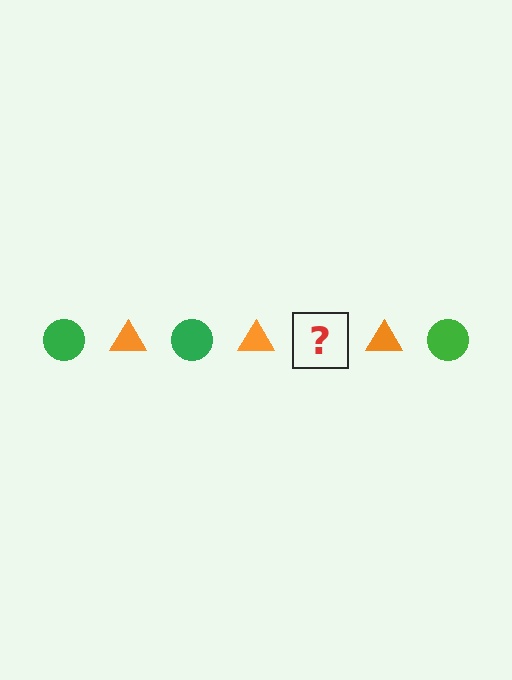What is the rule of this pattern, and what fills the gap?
The rule is that the pattern alternates between green circle and orange triangle. The gap should be filled with a green circle.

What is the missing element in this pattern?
The missing element is a green circle.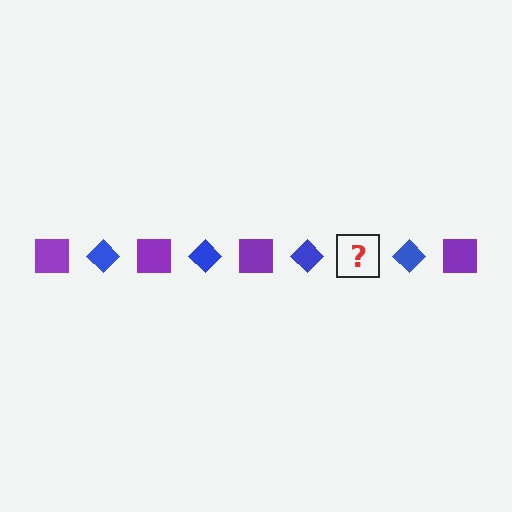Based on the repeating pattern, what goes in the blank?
The blank should be a purple square.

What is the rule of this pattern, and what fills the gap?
The rule is that the pattern alternates between purple square and blue diamond. The gap should be filled with a purple square.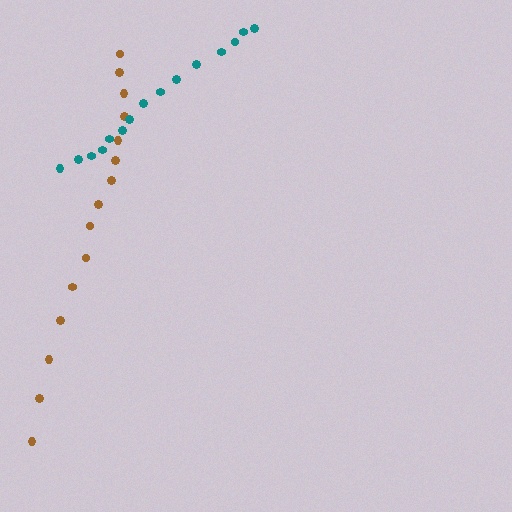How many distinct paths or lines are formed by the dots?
There are 2 distinct paths.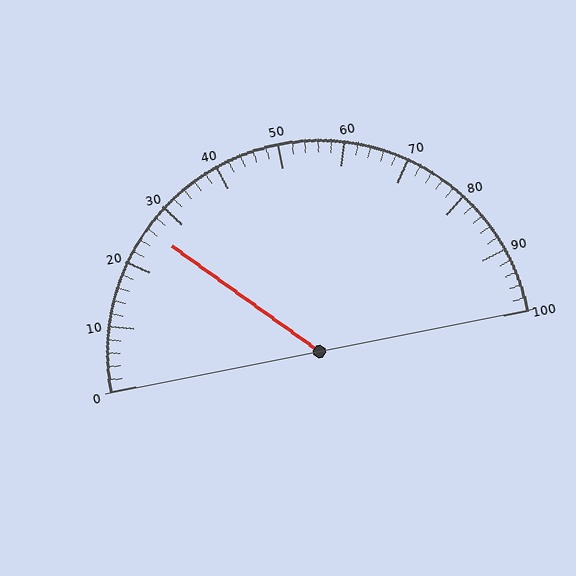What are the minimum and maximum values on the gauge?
The gauge ranges from 0 to 100.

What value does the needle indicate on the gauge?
The needle indicates approximately 26.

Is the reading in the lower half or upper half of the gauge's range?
The reading is in the lower half of the range (0 to 100).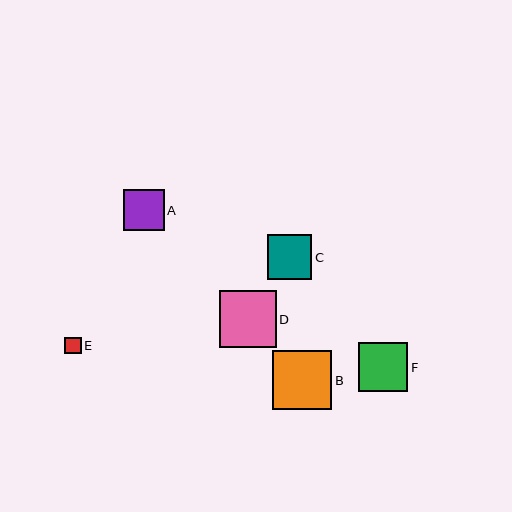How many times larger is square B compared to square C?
Square B is approximately 1.3 times the size of square C.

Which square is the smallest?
Square E is the smallest with a size of approximately 16 pixels.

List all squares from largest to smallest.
From largest to smallest: B, D, F, C, A, E.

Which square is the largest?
Square B is the largest with a size of approximately 59 pixels.